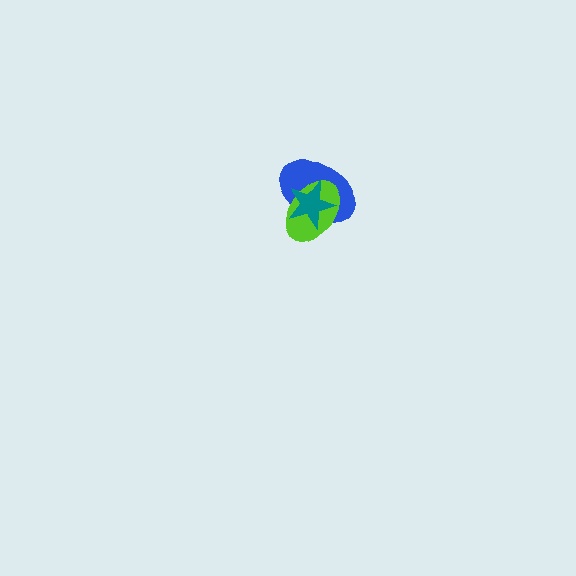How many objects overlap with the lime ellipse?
2 objects overlap with the lime ellipse.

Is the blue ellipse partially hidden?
Yes, it is partially covered by another shape.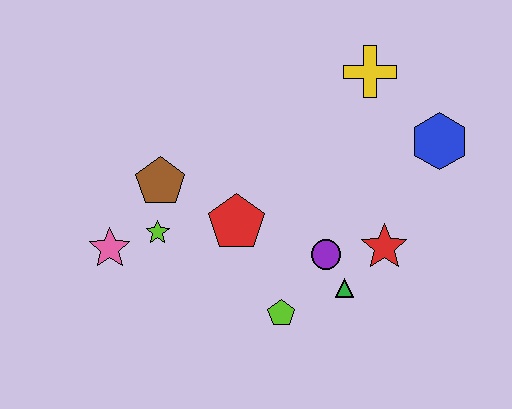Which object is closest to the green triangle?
The purple circle is closest to the green triangle.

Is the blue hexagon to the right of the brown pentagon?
Yes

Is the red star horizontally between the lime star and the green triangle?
No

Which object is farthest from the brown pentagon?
The blue hexagon is farthest from the brown pentagon.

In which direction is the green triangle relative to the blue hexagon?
The green triangle is below the blue hexagon.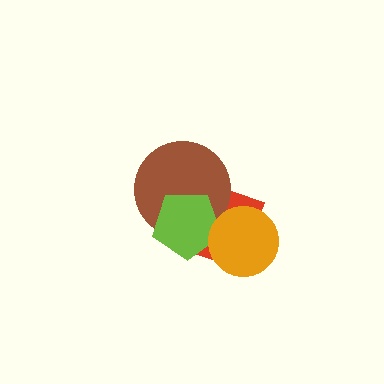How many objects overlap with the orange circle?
2 objects overlap with the orange circle.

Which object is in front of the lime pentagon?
The orange circle is in front of the lime pentagon.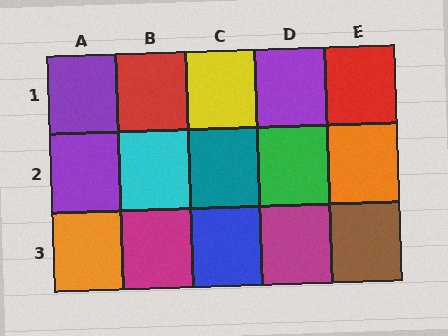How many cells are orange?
2 cells are orange.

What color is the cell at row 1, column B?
Red.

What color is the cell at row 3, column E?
Brown.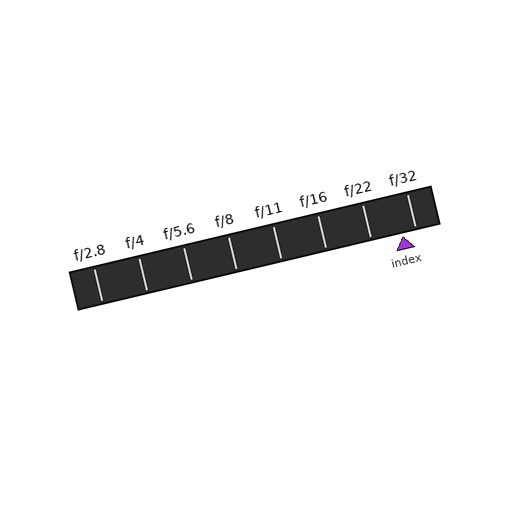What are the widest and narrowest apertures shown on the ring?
The widest aperture shown is f/2.8 and the narrowest is f/32.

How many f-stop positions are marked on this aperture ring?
There are 8 f-stop positions marked.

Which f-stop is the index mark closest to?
The index mark is closest to f/32.